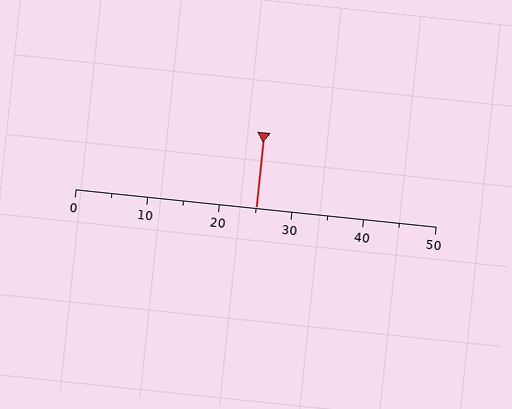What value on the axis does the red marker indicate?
The marker indicates approximately 25.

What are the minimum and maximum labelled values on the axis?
The axis runs from 0 to 50.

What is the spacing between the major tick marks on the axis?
The major ticks are spaced 10 apart.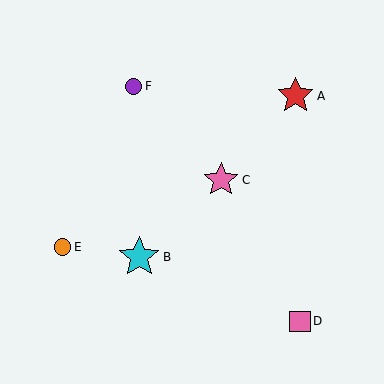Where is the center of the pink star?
The center of the pink star is at (221, 180).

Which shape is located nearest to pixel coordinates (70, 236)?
The orange circle (labeled E) at (63, 247) is nearest to that location.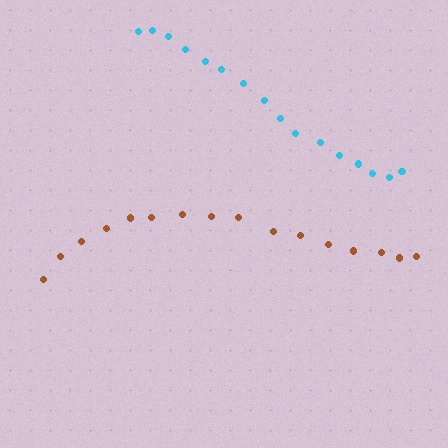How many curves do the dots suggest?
There are 2 distinct paths.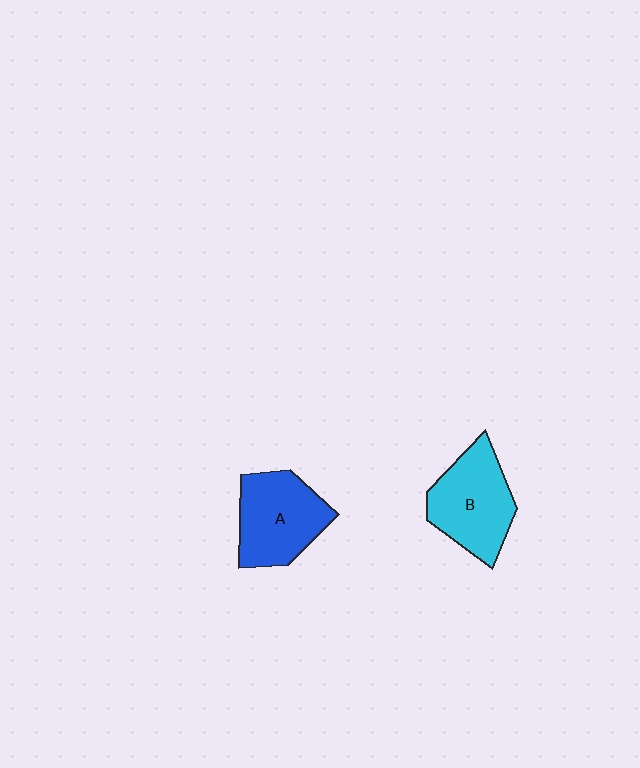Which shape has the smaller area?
Shape A (blue).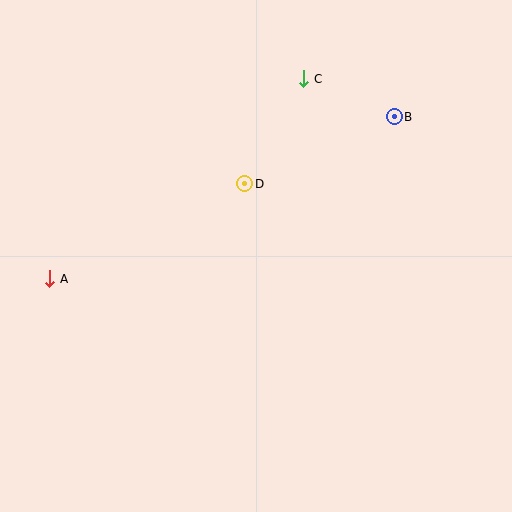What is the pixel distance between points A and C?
The distance between A and C is 323 pixels.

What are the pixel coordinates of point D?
Point D is at (245, 184).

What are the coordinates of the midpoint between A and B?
The midpoint between A and B is at (222, 198).